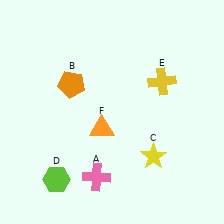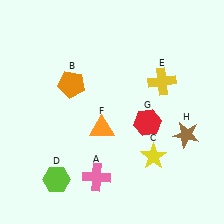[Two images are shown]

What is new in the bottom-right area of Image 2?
A red hexagon (G) was added in the bottom-right area of Image 2.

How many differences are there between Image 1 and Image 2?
There are 2 differences between the two images.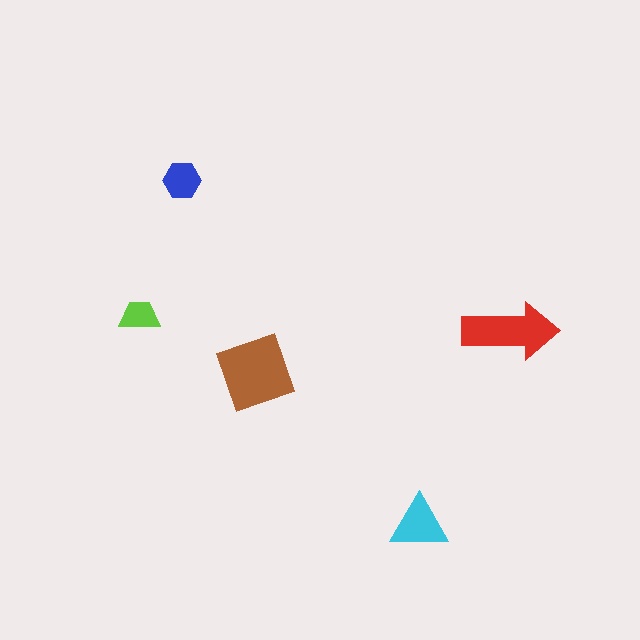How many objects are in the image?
There are 5 objects in the image.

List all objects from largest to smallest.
The brown diamond, the red arrow, the cyan triangle, the blue hexagon, the lime trapezoid.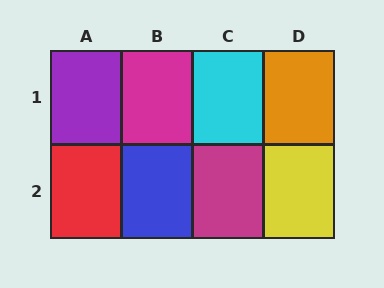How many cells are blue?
1 cell is blue.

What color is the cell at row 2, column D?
Yellow.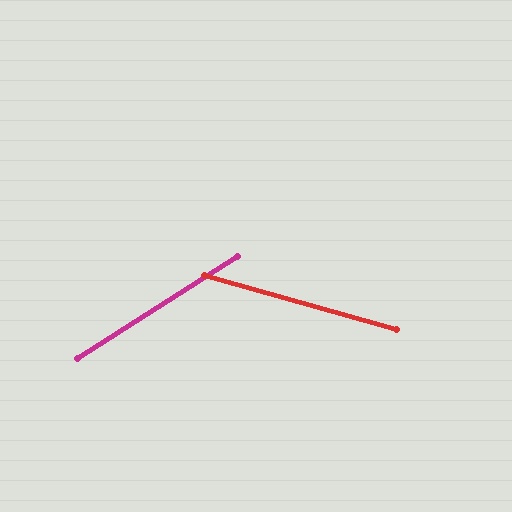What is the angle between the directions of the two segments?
Approximately 48 degrees.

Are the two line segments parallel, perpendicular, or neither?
Neither parallel nor perpendicular — they differ by about 48°.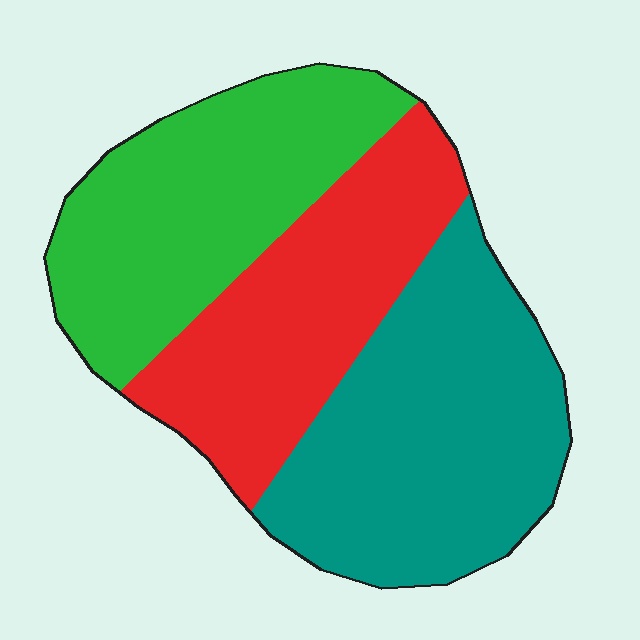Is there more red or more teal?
Teal.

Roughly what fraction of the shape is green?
Green covers about 30% of the shape.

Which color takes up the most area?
Teal, at roughly 40%.